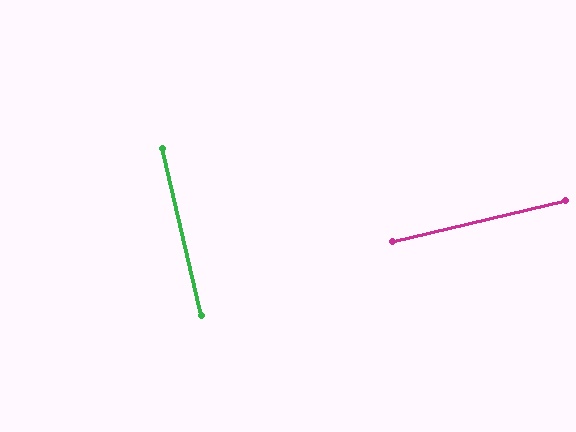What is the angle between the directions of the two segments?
Approximately 90 degrees.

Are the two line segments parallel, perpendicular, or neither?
Perpendicular — they meet at approximately 90°.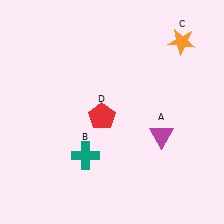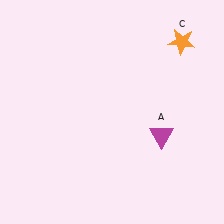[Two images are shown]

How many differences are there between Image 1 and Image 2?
There are 2 differences between the two images.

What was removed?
The teal cross (B), the red pentagon (D) were removed in Image 2.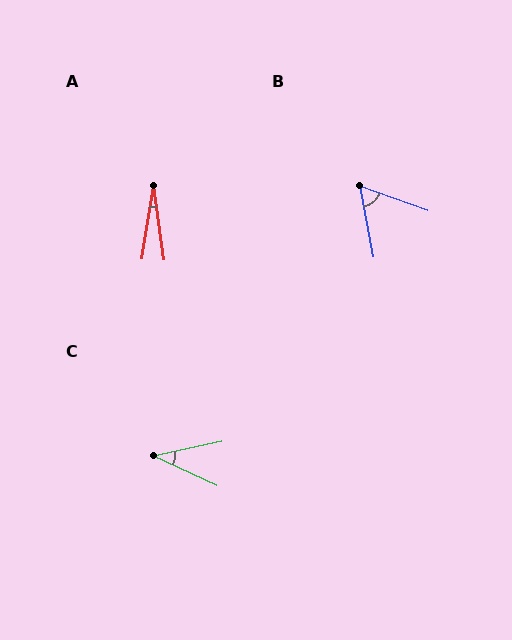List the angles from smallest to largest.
A (17°), C (37°), B (59°).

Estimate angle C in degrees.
Approximately 37 degrees.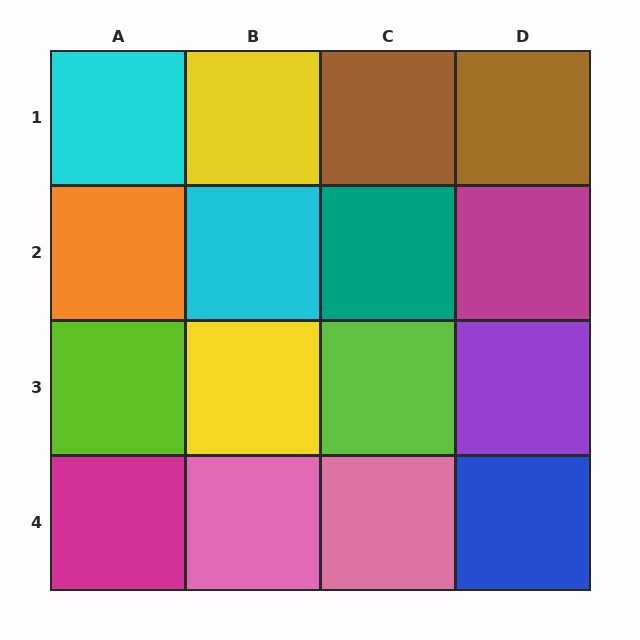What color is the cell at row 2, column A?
Orange.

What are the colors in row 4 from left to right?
Magenta, pink, pink, blue.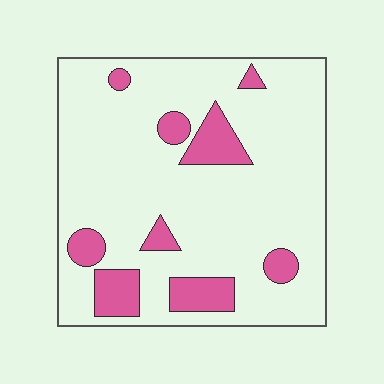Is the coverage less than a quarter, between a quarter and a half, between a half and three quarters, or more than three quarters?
Less than a quarter.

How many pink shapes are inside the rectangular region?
9.